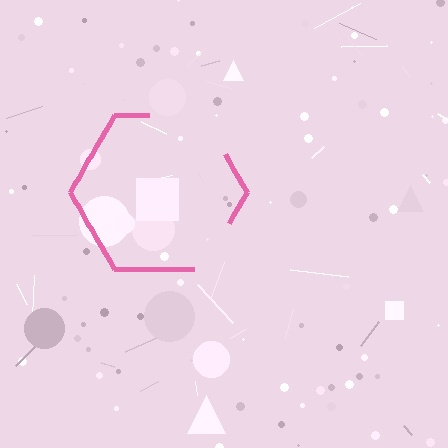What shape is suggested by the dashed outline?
The dashed outline suggests a hexagon.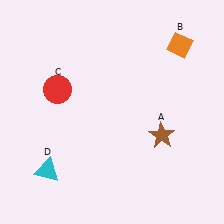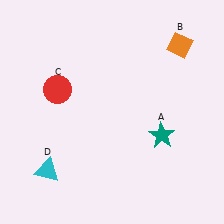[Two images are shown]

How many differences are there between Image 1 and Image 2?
There is 1 difference between the two images.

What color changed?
The star (A) changed from brown in Image 1 to teal in Image 2.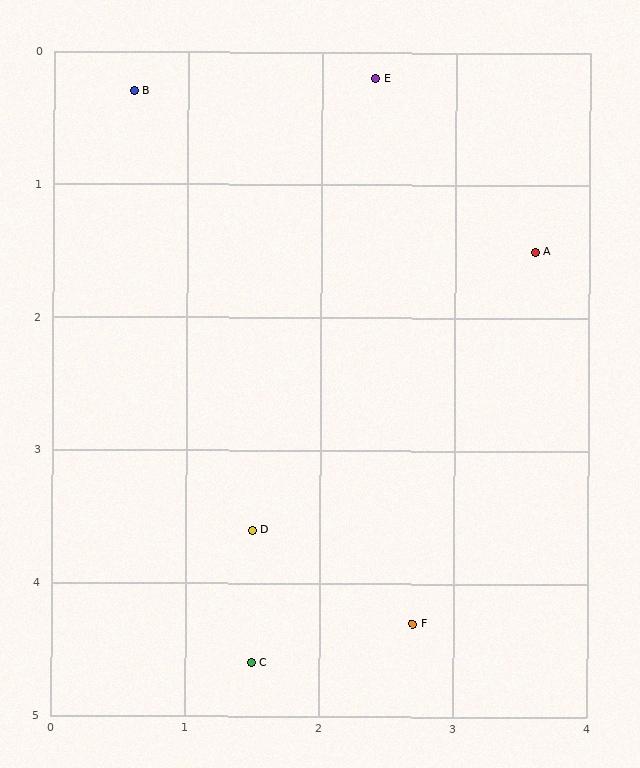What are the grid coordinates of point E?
Point E is at approximately (2.4, 0.2).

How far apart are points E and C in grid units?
Points E and C are about 4.5 grid units apart.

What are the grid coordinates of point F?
Point F is at approximately (2.7, 4.3).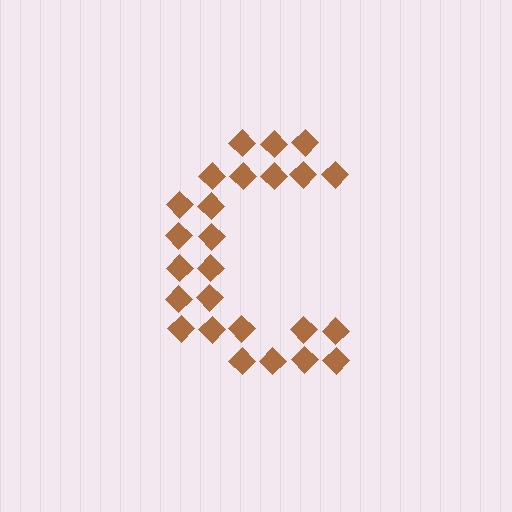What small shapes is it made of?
It is made of small diamonds.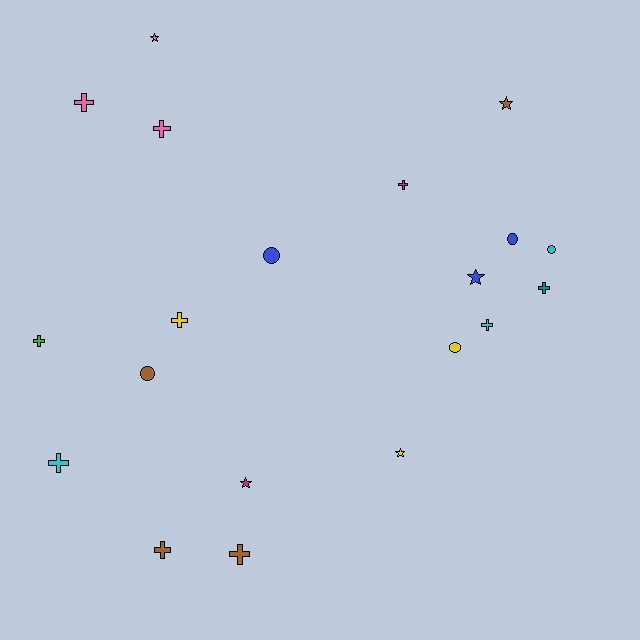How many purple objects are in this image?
There are no purple objects.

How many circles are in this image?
There are 5 circles.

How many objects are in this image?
There are 20 objects.